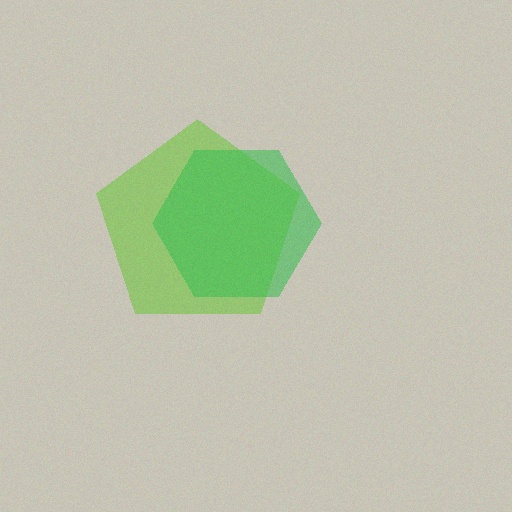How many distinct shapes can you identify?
There are 2 distinct shapes: a lime pentagon, a green hexagon.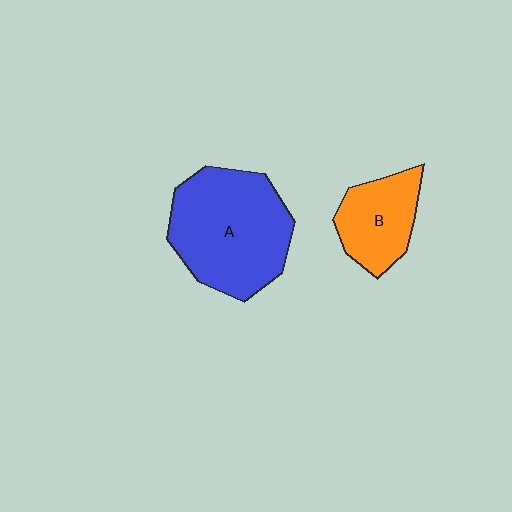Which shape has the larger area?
Shape A (blue).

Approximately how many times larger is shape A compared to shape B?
Approximately 2.0 times.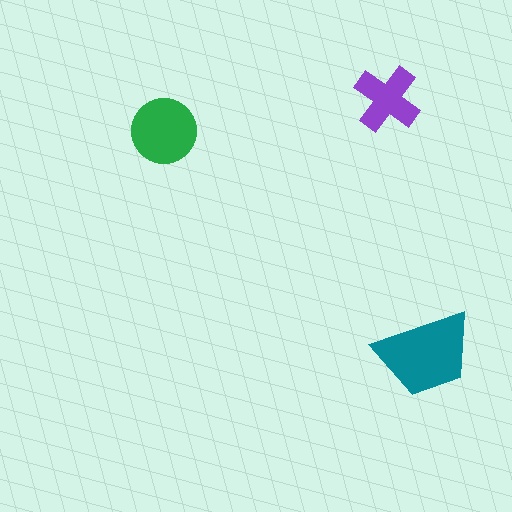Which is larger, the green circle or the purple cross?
The green circle.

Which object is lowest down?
The teal trapezoid is bottommost.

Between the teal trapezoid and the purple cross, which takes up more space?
The teal trapezoid.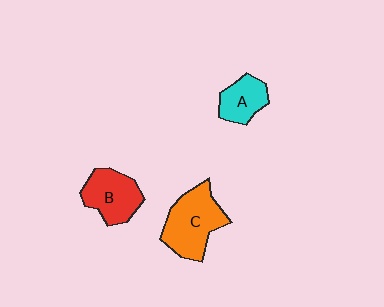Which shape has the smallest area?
Shape A (cyan).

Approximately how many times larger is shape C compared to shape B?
Approximately 1.3 times.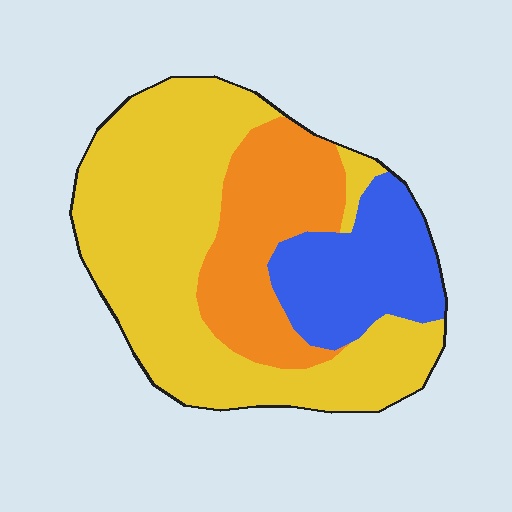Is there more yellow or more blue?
Yellow.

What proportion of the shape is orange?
Orange takes up between a sixth and a third of the shape.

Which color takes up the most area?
Yellow, at roughly 55%.